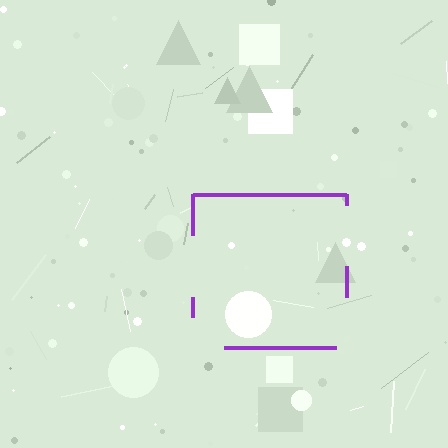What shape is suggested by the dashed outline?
The dashed outline suggests a square.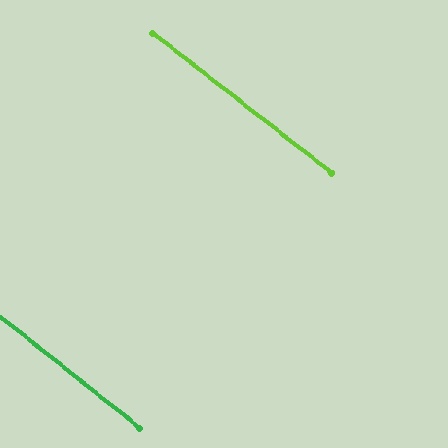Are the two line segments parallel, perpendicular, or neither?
Parallel — their directions differ by only 0.4°.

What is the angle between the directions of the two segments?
Approximately 0 degrees.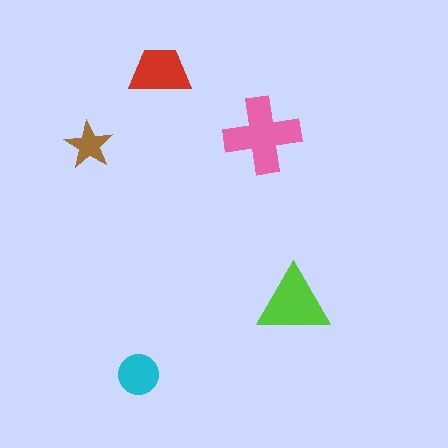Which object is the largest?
The pink cross.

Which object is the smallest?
The brown star.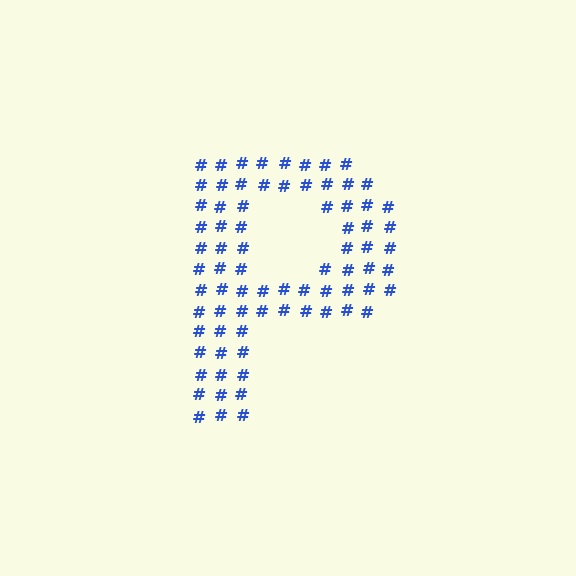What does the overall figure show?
The overall figure shows the letter P.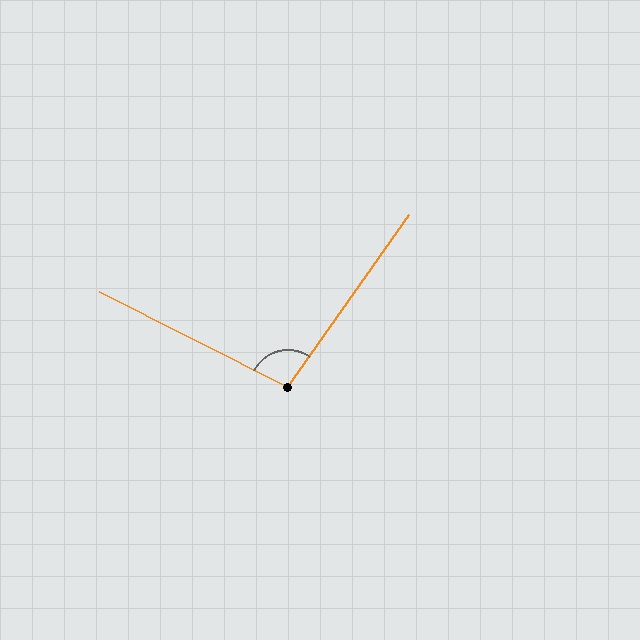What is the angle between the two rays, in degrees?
Approximately 98 degrees.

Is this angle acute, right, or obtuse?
It is obtuse.